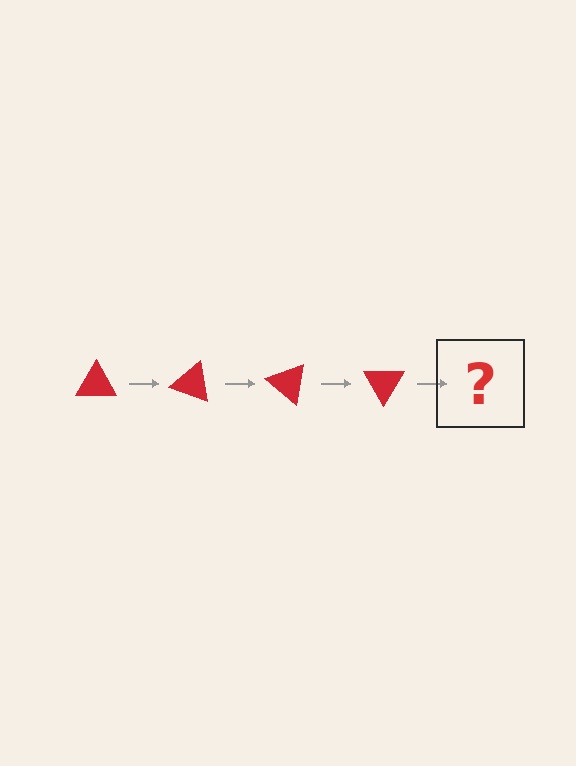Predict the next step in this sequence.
The next step is a red triangle rotated 80 degrees.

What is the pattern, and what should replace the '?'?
The pattern is that the triangle rotates 20 degrees each step. The '?' should be a red triangle rotated 80 degrees.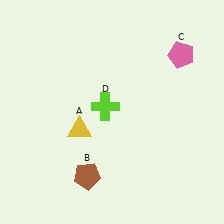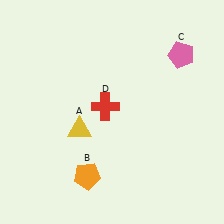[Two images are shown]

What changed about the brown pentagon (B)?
In Image 1, B is brown. In Image 2, it changed to orange.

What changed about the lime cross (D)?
In Image 1, D is lime. In Image 2, it changed to red.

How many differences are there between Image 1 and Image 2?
There are 2 differences between the two images.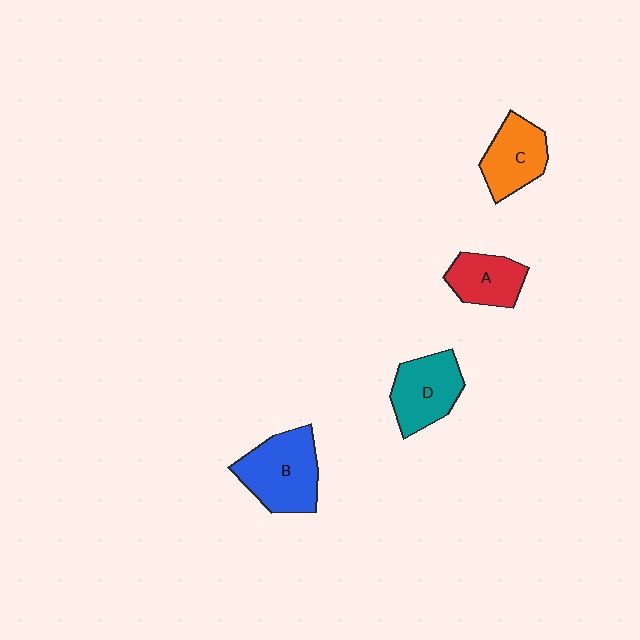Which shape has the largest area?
Shape B (blue).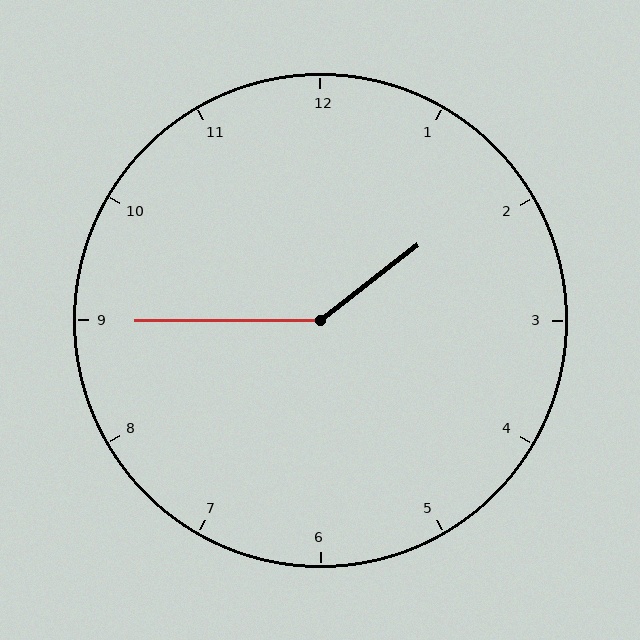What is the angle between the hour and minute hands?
Approximately 142 degrees.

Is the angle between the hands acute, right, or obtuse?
It is obtuse.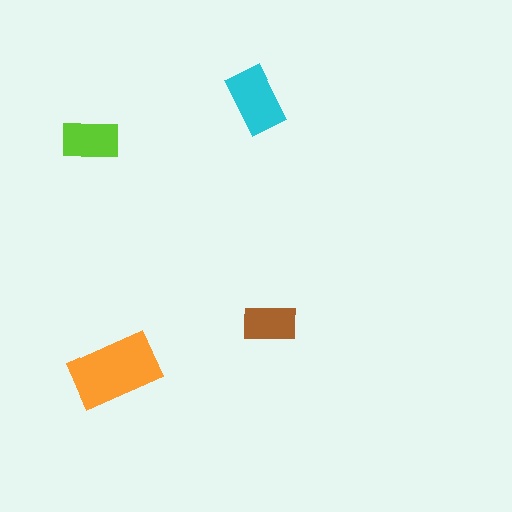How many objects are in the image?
There are 4 objects in the image.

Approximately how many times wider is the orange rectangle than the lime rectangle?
About 1.5 times wider.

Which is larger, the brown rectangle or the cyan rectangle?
The cyan one.